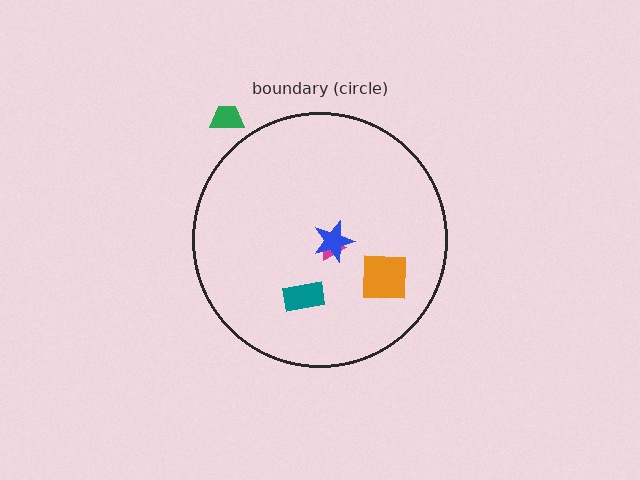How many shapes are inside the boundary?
4 inside, 1 outside.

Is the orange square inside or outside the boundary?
Inside.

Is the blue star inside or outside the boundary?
Inside.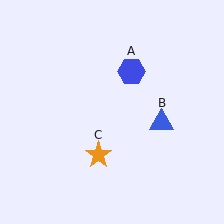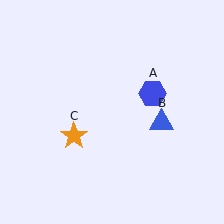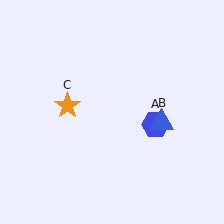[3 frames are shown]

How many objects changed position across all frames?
2 objects changed position: blue hexagon (object A), orange star (object C).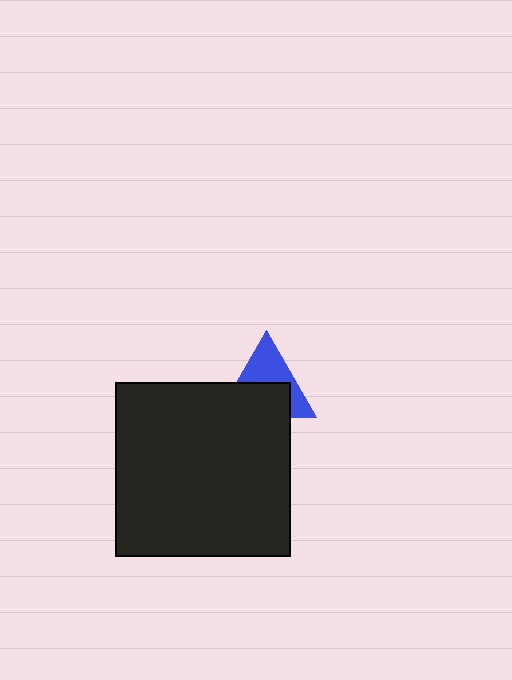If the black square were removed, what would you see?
You would see the complete blue triangle.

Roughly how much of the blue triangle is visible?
About half of it is visible (roughly 47%).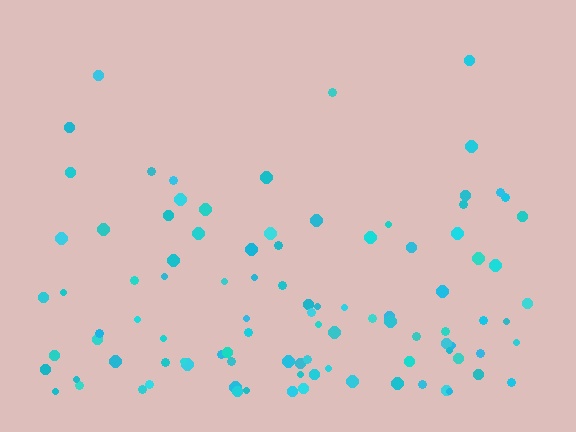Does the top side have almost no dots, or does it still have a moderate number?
Still a moderate number, just noticeably fewer than the bottom.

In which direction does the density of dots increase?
From top to bottom, with the bottom side densest.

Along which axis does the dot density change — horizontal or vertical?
Vertical.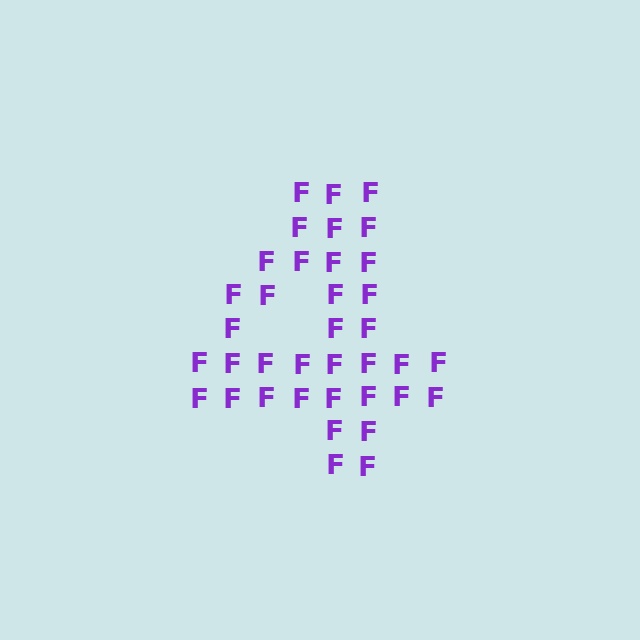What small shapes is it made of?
It is made of small letter F's.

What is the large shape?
The large shape is the digit 4.